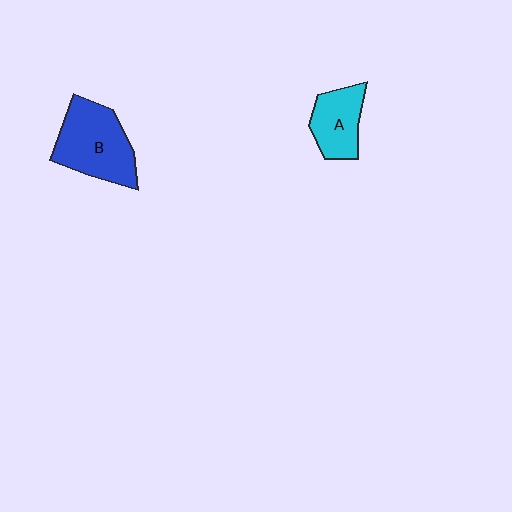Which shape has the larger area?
Shape B (blue).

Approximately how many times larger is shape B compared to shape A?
Approximately 1.6 times.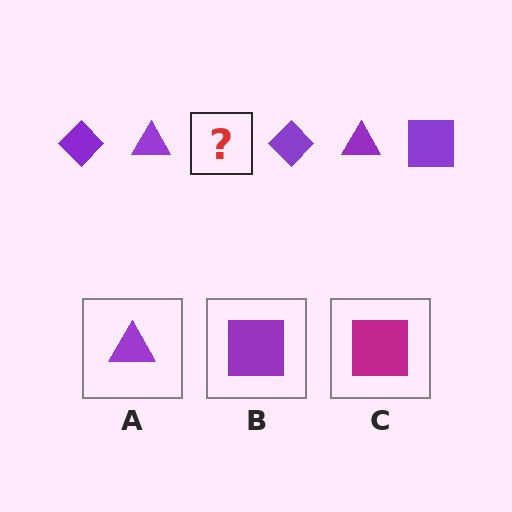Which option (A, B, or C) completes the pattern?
B.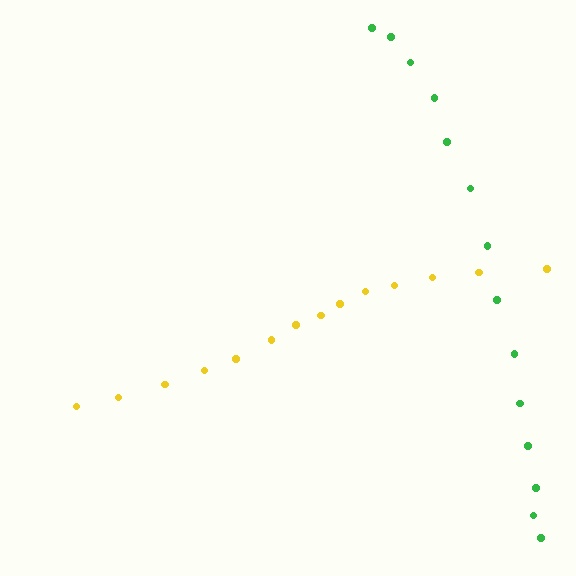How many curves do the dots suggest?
There are 2 distinct paths.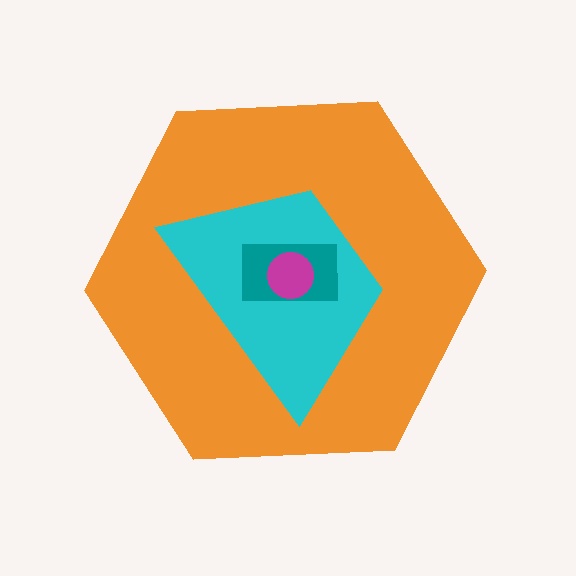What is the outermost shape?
The orange hexagon.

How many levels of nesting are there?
4.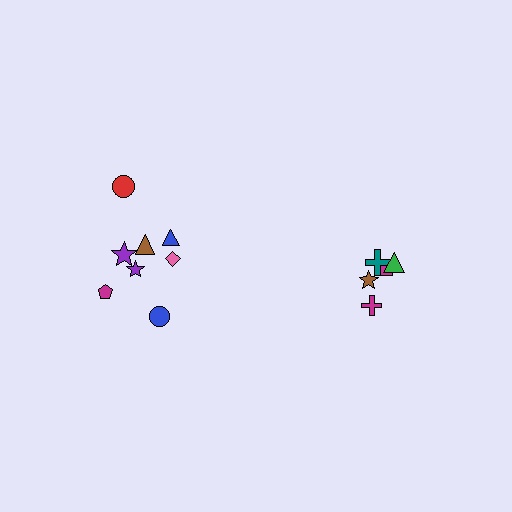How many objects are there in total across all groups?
There are 13 objects.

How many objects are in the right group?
There are 5 objects.